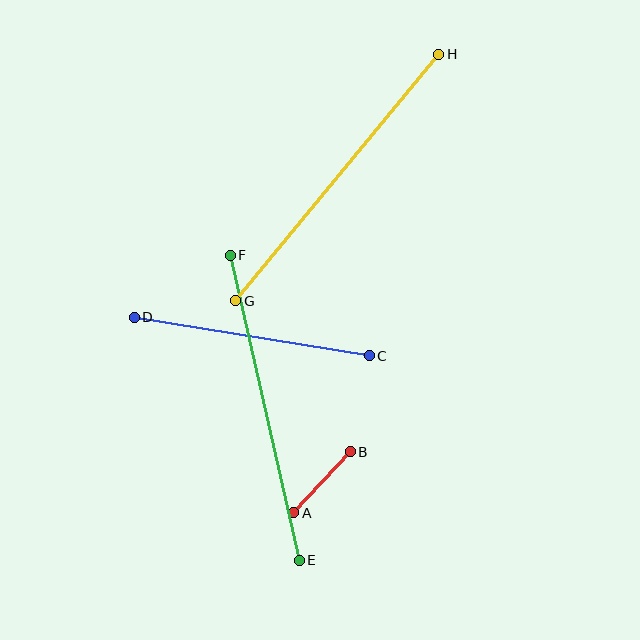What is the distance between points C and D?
The distance is approximately 238 pixels.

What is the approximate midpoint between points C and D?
The midpoint is at approximately (252, 337) pixels.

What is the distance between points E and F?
The distance is approximately 313 pixels.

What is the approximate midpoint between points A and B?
The midpoint is at approximately (322, 482) pixels.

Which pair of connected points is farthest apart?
Points G and H are farthest apart.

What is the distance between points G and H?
The distance is approximately 319 pixels.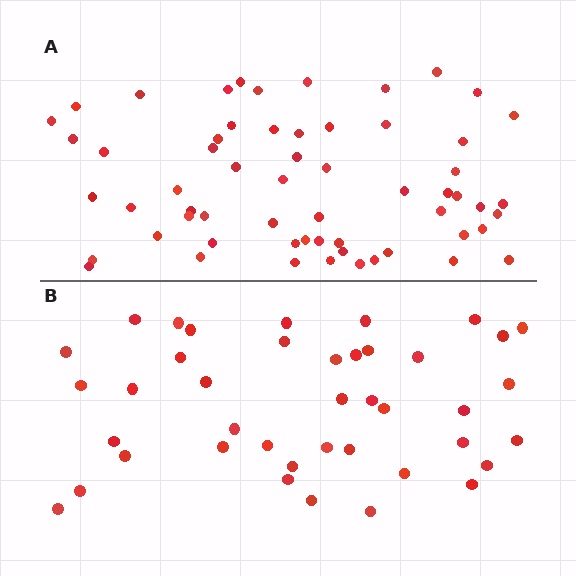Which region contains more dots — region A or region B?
Region A (the top region) has more dots.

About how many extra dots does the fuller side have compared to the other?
Region A has approximately 20 more dots than region B.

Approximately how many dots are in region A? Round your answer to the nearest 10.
About 60 dots.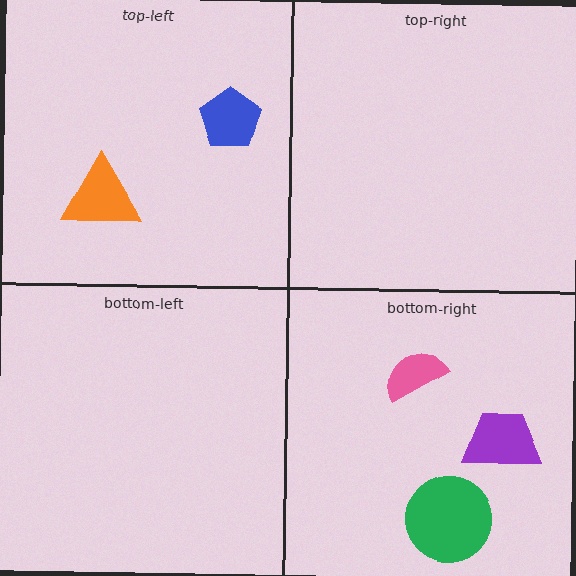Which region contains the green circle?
The bottom-right region.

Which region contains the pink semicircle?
The bottom-right region.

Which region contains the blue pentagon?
The top-left region.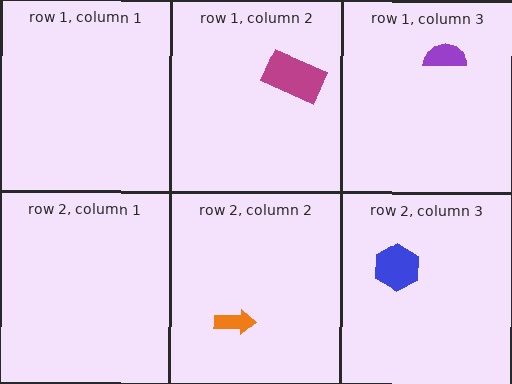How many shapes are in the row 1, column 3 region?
1.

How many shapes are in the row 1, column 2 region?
1.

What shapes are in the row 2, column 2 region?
The orange arrow.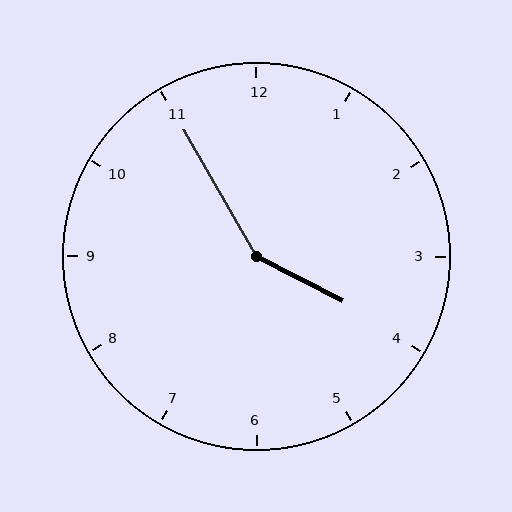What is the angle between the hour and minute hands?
Approximately 148 degrees.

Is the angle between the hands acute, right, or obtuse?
It is obtuse.